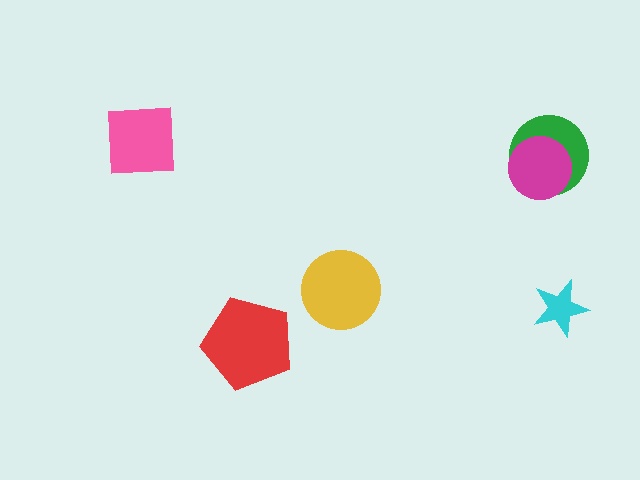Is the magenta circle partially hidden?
No, no other shape covers it.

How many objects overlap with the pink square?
0 objects overlap with the pink square.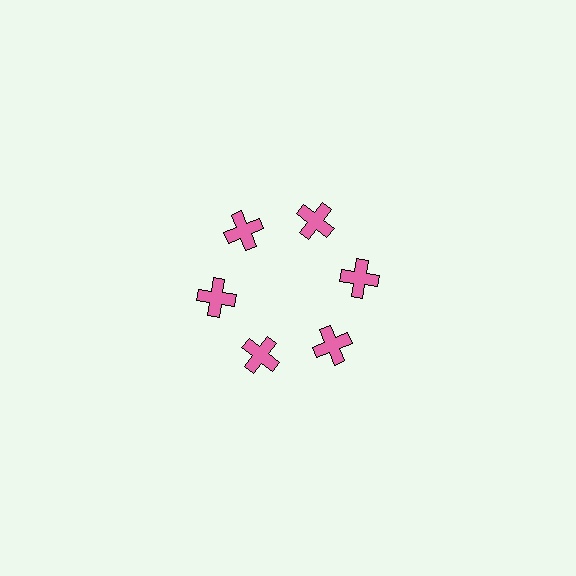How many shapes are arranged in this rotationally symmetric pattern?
There are 6 shapes, arranged in 6 groups of 1.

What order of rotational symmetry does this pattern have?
This pattern has 6-fold rotational symmetry.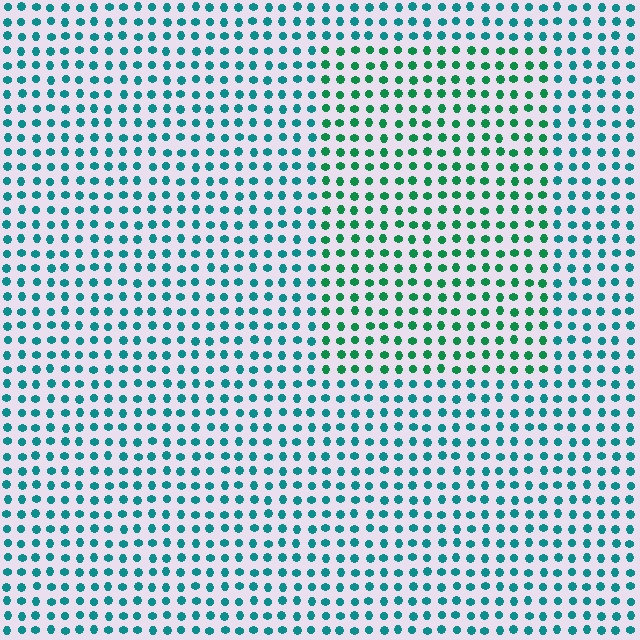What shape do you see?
I see a rectangle.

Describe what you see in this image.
The image is filled with small teal elements in a uniform arrangement. A rectangle-shaped region is visible where the elements are tinted to a slightly different hue, forming a subtle color boundary.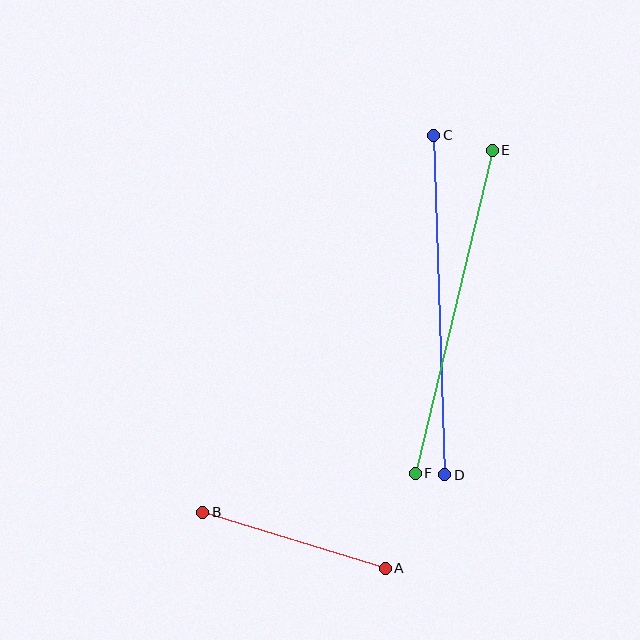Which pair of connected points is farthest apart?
Points C and D are farthest apart.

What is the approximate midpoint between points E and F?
The midpoint is at approximately (454, 312) pixels.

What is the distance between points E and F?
The distance is approximately 332 pixels.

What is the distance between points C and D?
The distance is approximately 340 pixels.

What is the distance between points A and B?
The distance is approximately 191 pixels.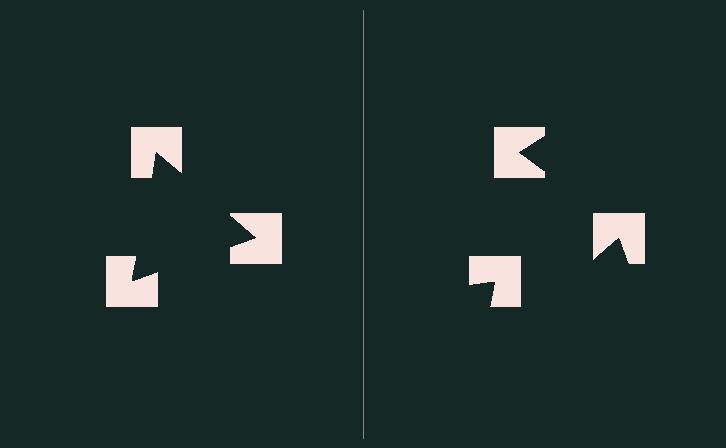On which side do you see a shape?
An illusory triangle appears on the left side. On the right side the wedge cuts are rotated, so no coherent shape forms.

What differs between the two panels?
The notched squares are positioned identically on both sides; only the wedge orientations differ. On the left they align to a triangle; on the right they are misaligned.